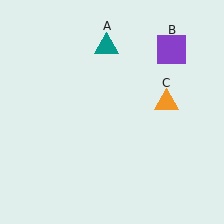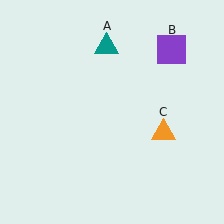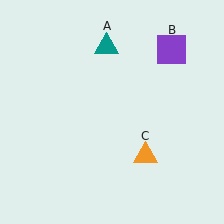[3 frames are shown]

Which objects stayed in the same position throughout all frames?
Teal triangle (object A) and purple square (object B) remained stationary.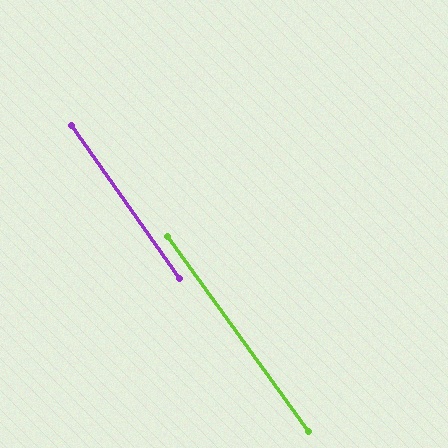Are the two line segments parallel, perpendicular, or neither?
Parallel — their directions differ by only 0.9°.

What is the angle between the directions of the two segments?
Approximately 1 degree.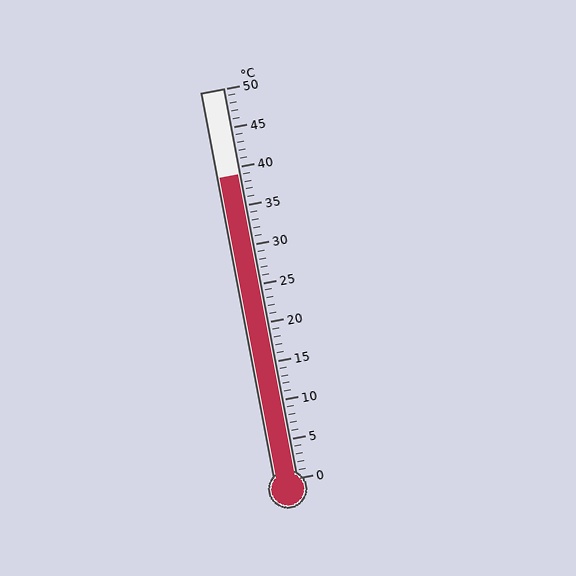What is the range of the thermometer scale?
The thermometer scale ranges from 0°C to 50°C.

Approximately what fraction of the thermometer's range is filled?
The thermometer is filled to approximately 80% of its range.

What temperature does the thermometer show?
The thermometer shows approximately 39°C.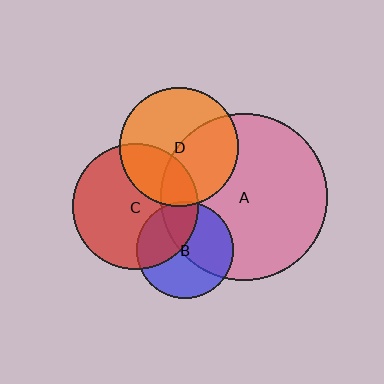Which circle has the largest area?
Circle A (pink).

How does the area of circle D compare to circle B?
Approximately 1.5 times.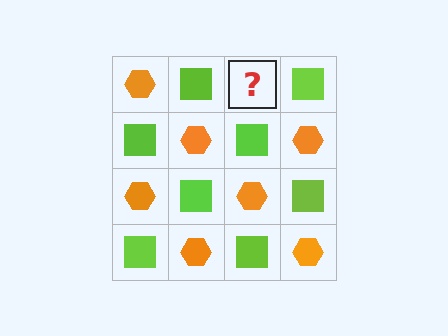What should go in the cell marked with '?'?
The missing cell should contain an orange hexagon.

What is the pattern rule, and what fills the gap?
The rule is that it alternates orange hexagon and lime square in a checkerboard pattern. The gap should be filled with an orange hexagon.